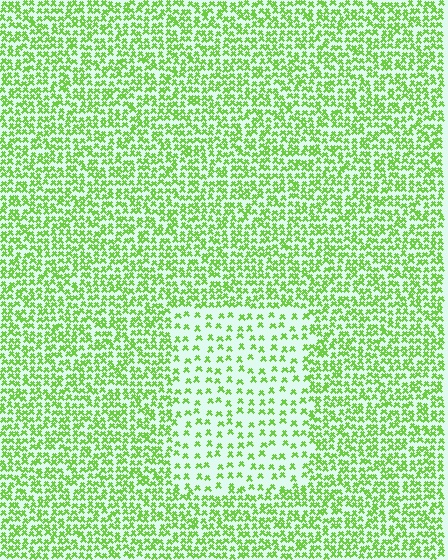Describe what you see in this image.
The image contains small lime elements arranged at two different densities. A rectangle-shaped region is visible where the elements are less densely packed than the surrounding area.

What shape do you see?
I see a rectangle.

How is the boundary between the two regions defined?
The boundary is defined by a change in element density (approximately 2.2x ratio). All elements are the same color, size, and shape.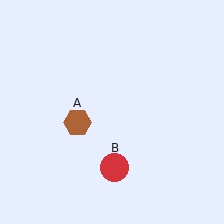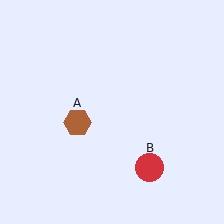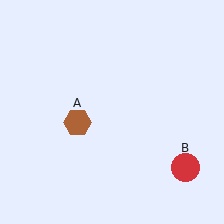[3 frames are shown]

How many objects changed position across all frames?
1 object changed position: red circle (object B).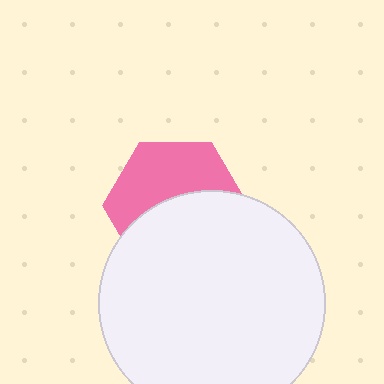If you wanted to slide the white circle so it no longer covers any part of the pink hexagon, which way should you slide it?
Slide it down — that is the most direct way to separate the two shapes.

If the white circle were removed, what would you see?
You would see the complete pink hexagon.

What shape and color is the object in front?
The object in front is a white circle.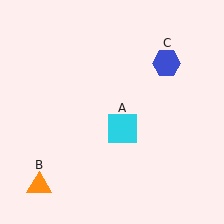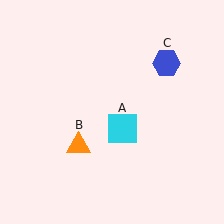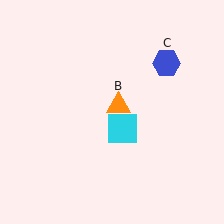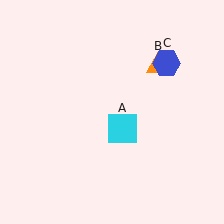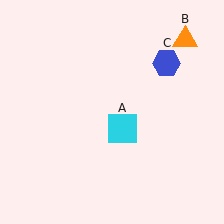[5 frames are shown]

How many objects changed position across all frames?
1 object changed position: orange triangle (object B).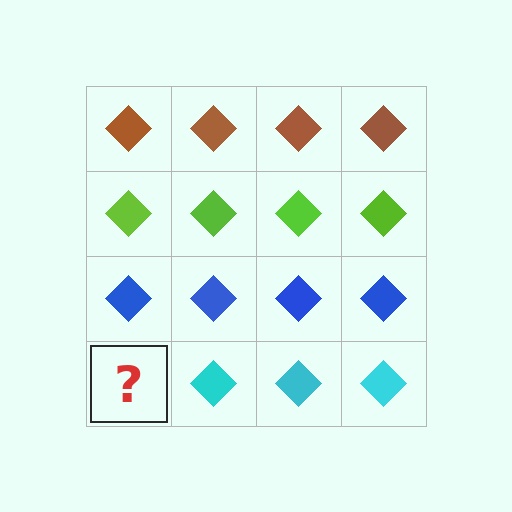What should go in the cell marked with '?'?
The missing cell should contain a cyan diamond.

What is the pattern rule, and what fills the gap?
The rule is that each row has a consistent color. The gap should be filled with a cyan diamond.